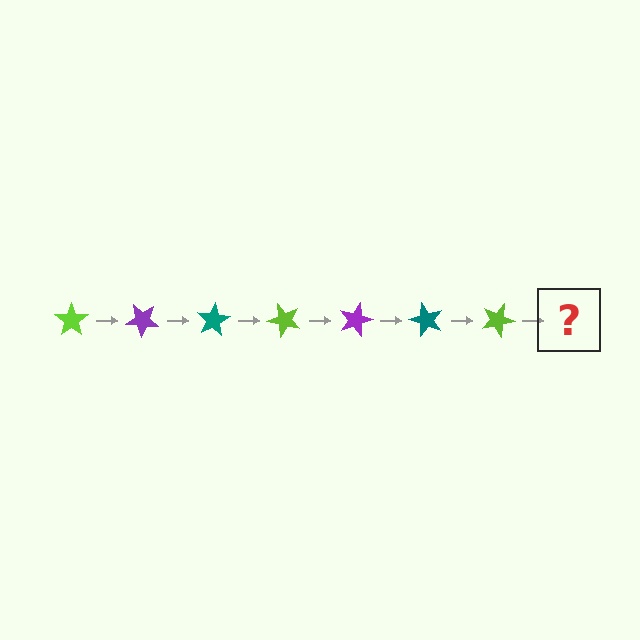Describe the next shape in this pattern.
It should be a purple star, rotated 280 degrees from the start.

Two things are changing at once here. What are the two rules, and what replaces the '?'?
The two rules are that it rotates 40 degrees each step and the color cycles through lime, purple, and teal. The '?' should be a purple star, rotated 280 degrees from the start.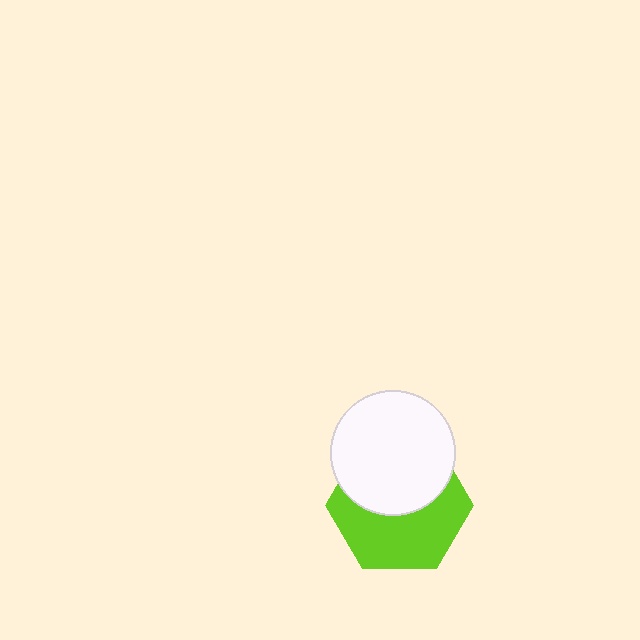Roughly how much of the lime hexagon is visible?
About half of it is visible (roughly 54%).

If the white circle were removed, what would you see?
You would see the complete lime hexagon.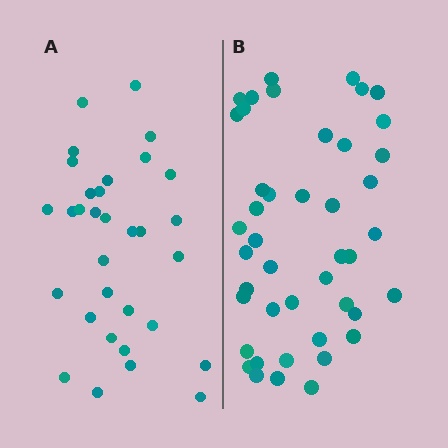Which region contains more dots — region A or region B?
Region B (the right region) has more dots.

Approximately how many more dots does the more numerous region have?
Region B has roughly 12 or so more dots than region A.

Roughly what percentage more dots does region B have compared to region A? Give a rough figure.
About 40% more.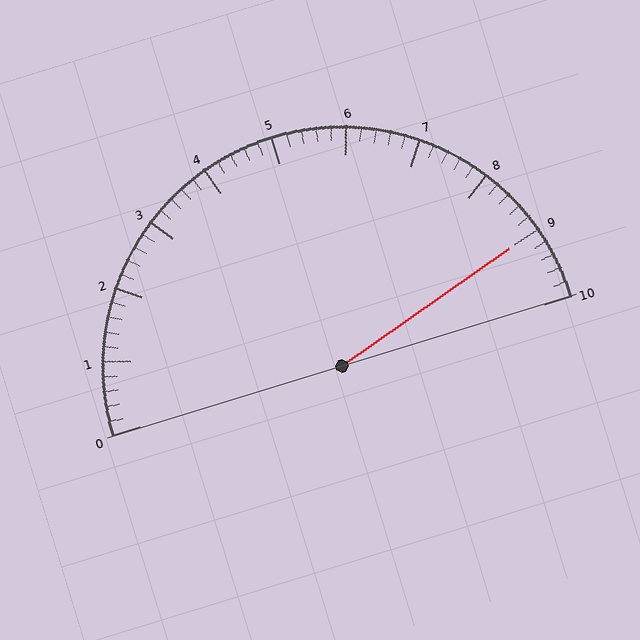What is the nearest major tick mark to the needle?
The nearest major tick mark is 9.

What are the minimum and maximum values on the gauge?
The gauge ranges from 0 to 10.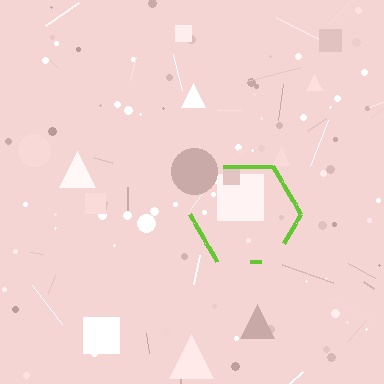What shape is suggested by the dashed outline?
The dashed outline suggests a hexagon.